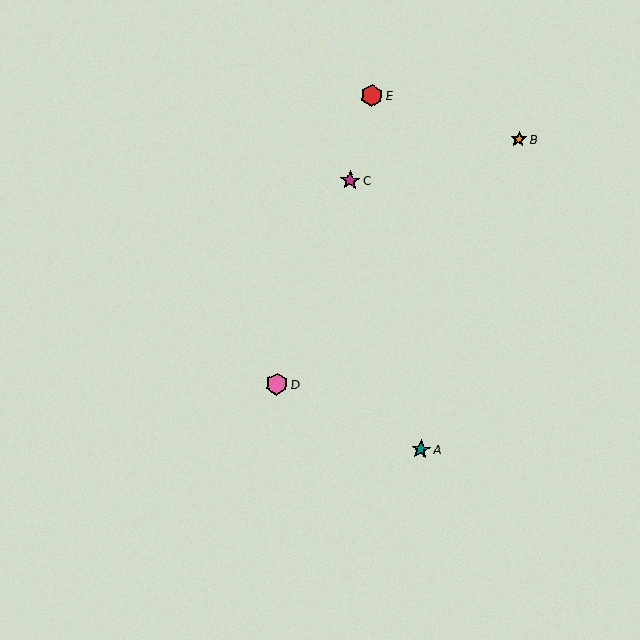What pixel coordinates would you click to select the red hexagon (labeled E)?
Click at (372, 96) to select the red hexagon E.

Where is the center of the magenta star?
The center of the magenta star is at (350, 180).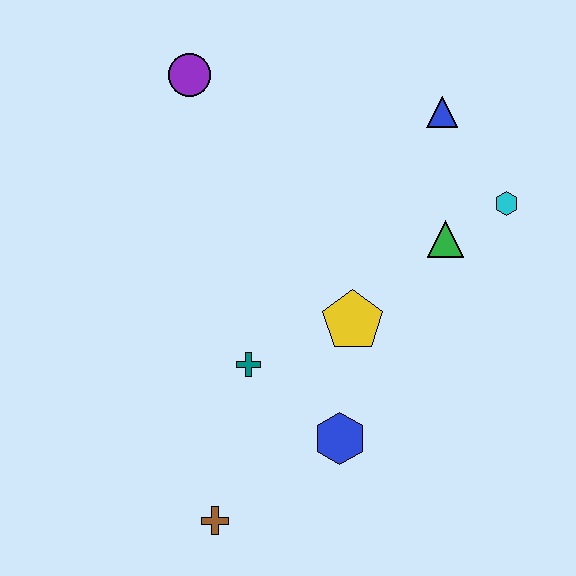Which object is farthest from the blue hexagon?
The purple circle is farthest from the blue hexagon.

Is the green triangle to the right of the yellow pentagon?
Yes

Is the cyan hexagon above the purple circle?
No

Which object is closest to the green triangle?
The cyan hexagon is closest to the green triangle.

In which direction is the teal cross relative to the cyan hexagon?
The teal cross is to the left of the cyan hexagon.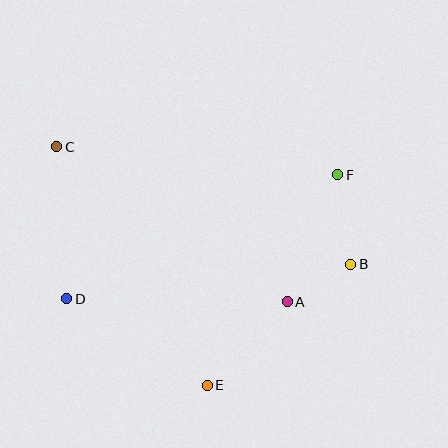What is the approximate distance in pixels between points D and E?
The distance between D and E is approximately 165 pixels.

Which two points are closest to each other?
Points A and B are closest to each other.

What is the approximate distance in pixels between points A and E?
The distance between A and E is approximately 116 pixels.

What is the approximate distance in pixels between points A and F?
The distance between A and F is approximately 137 pixels.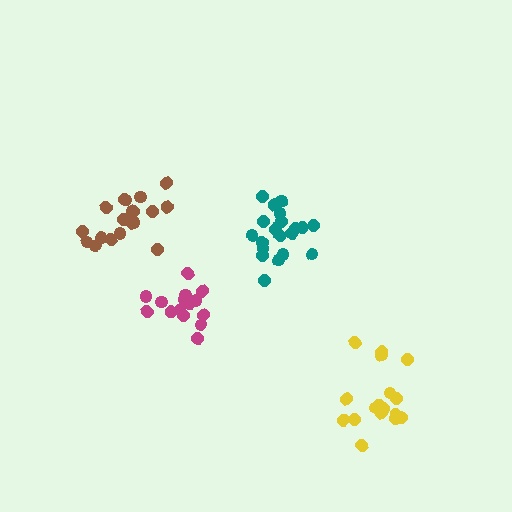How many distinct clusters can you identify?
There are 4 distinct clusters.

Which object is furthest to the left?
The brown cluster is leftmost.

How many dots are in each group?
Group 1: 17 dots, Group 2: 19 dots, Group 3: 15 dots, Group 4: 20 dots (71 total).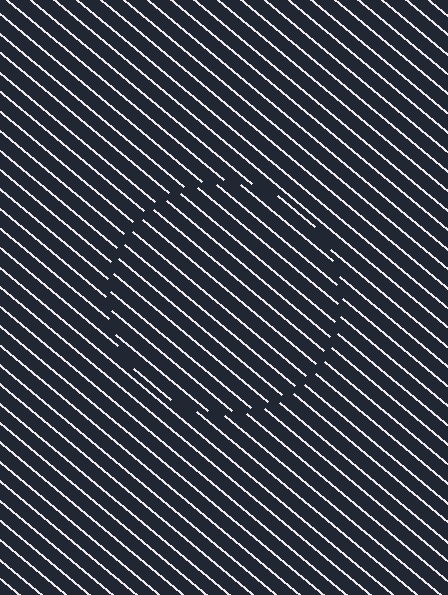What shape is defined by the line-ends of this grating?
An illusory circle. The interior of the shape contains the same grating, shifted by half a period — the contour is defined by the phase discontinuity where line-ends from the inner and outer gratings abut.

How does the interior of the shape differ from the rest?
The interior of the shape contains the same grating, shifted by half a period — the contour is defined by the phase discontinuity where line-ends from the inner and outer gratings abut.